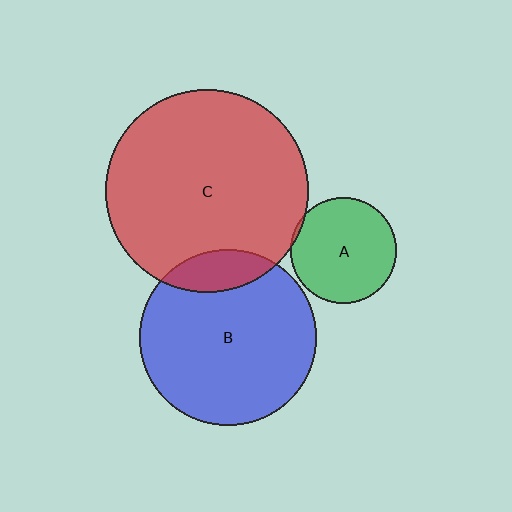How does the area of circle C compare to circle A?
Approximately 3.7 times.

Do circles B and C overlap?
Yes.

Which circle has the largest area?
Circle C (red).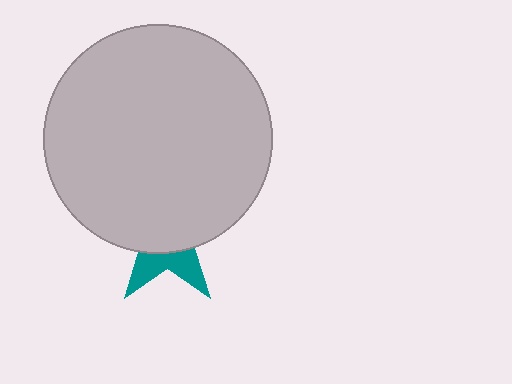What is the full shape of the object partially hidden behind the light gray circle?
The partially hidden object is a teal star.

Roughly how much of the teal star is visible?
A small part of it is visible (roughly 33%).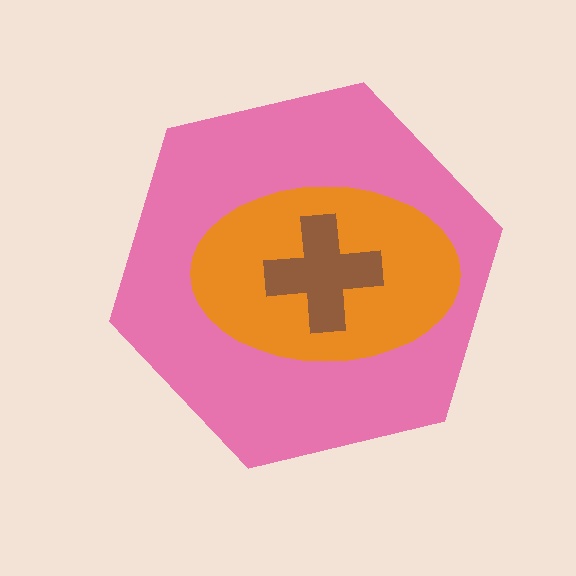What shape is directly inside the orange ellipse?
The brown cross.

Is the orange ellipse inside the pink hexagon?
Yes.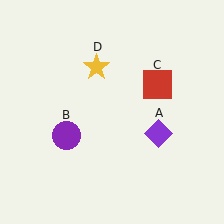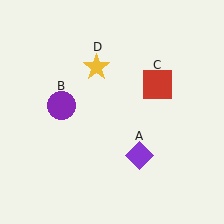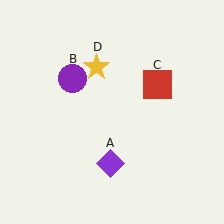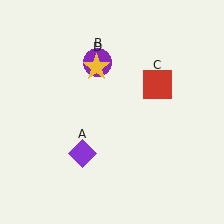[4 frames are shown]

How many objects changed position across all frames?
2 objects changed position: purple diamond (object A), purple circle (object B).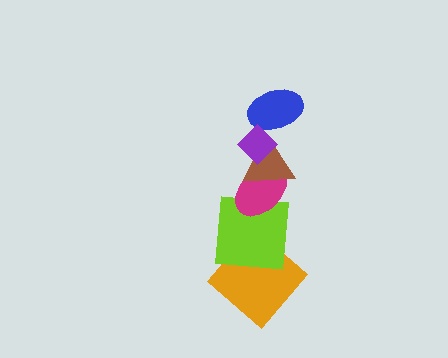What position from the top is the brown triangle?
The brown triangle is 3rd from the top.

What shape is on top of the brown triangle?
The blue ellipse is on top of the brown triangle.